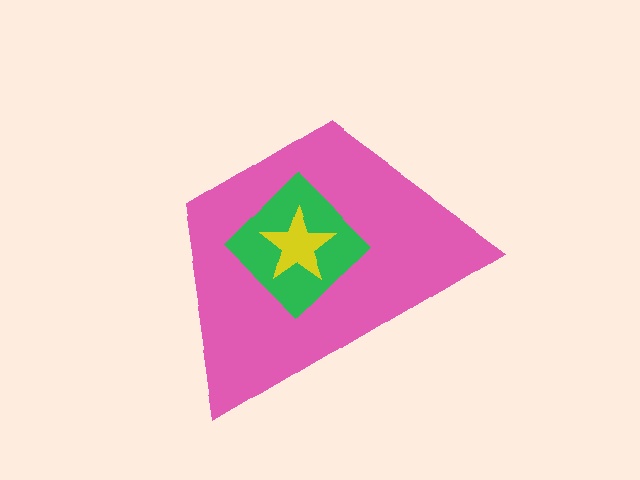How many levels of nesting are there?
3.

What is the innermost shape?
The yellow star.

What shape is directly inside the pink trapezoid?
The green diamond.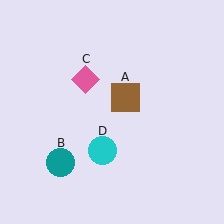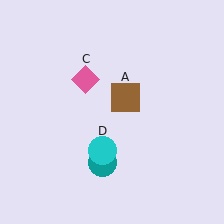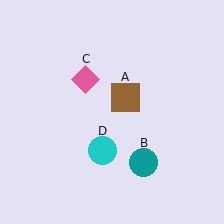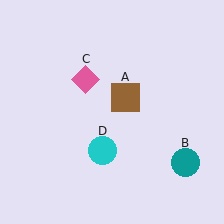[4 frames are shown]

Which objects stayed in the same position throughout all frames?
Brown square (object A) and pink diamond (object C) and cyan circle (object D) remained stationary.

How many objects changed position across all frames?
1 object changed position: teal circle (object B).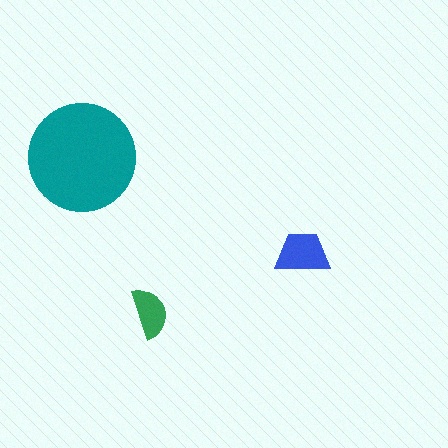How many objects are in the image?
There are 3 objects in the image.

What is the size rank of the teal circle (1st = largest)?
1st.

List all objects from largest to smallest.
The teal circle, the blue trapezoid, the green semicircle.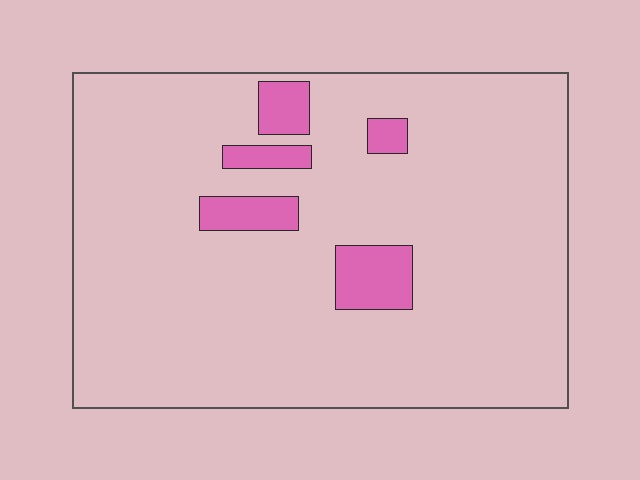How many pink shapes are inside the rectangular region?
5.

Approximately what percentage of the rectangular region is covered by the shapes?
Approximately 10%.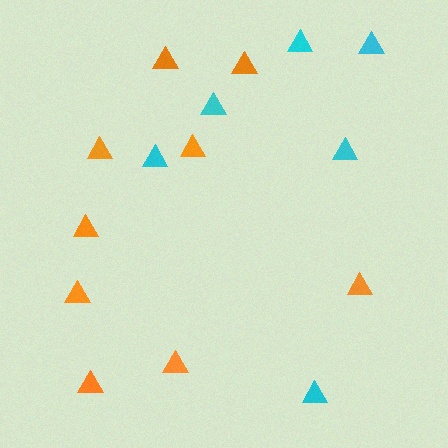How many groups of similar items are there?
There are 2 groups: one group of orange triangles (9) and one group of cyan triangles (6).